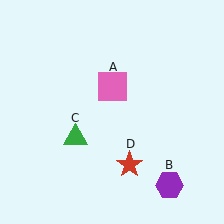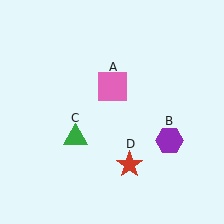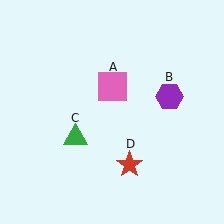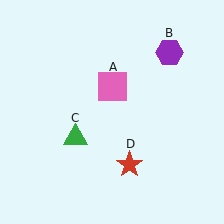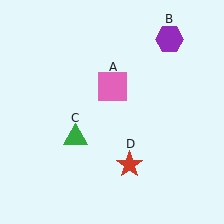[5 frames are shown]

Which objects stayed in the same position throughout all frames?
Pink square (object A) and green triangle (object C) and red star (object D) remained stationary.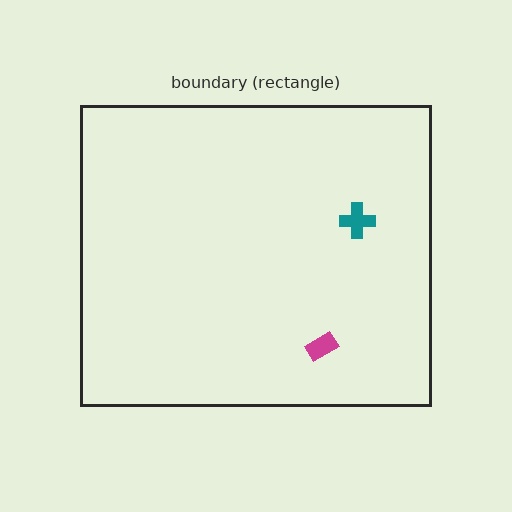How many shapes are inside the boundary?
2 inside, 0 outside.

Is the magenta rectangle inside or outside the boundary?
Inside.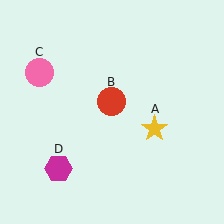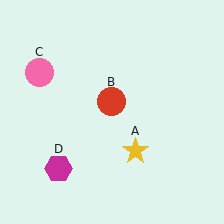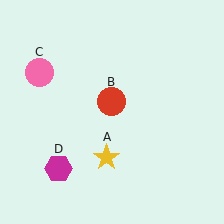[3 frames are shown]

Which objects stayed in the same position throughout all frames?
Red circle (object B) and pink circle (object C) and magenta hexagon (object D) remained stationary.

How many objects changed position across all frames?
1 object changed position: yellow star (object A).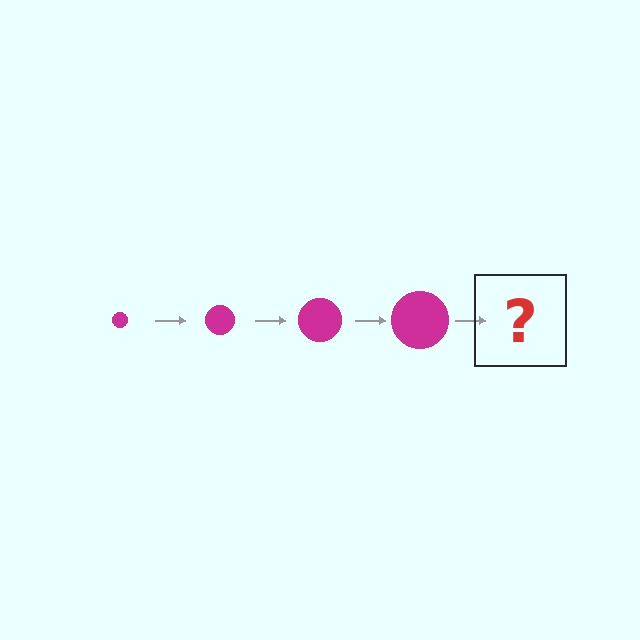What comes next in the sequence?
The next element should be a magenta circle, larger than the previous one.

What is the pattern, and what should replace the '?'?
The pattern is that the circle gets progressively larger each step. The '?' should be a magenta circle, larger than the previous one.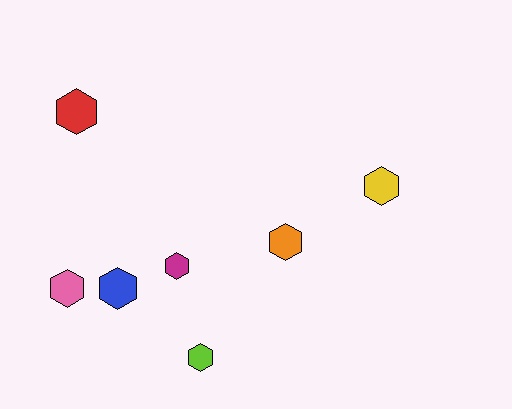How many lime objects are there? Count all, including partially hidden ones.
There is 1 lime object.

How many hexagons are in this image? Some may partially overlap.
There are 7 hexagons.